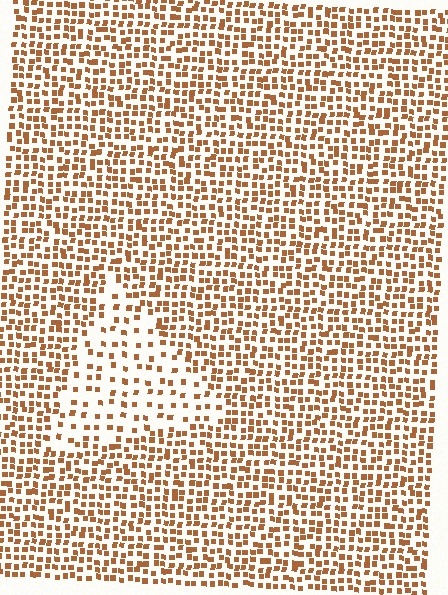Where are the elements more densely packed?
The elements are more densely packed outside the triangle boundary.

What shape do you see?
I see a triangle.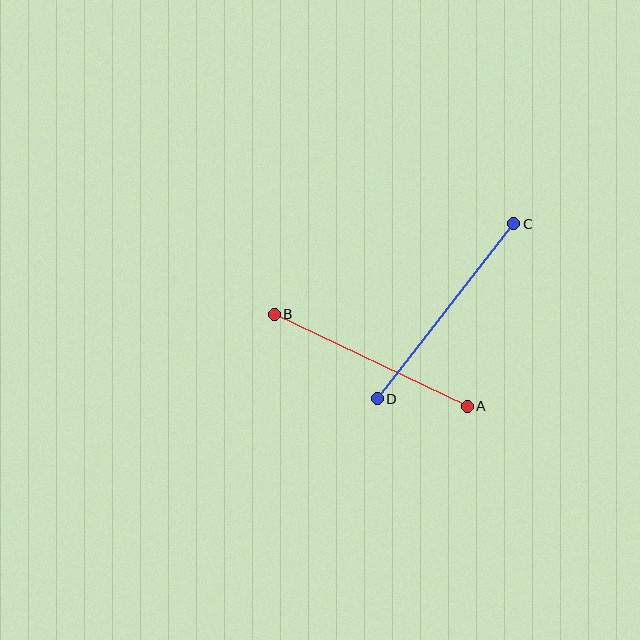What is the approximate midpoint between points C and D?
The midpoint is at approximately (445, 311) pixels.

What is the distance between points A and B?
The distance is approximately 214 pixels.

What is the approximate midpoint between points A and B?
The midpoint is at approximately (371, 360) pixels.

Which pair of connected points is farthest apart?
Points C and D are farthest apart.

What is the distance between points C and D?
The distance is approximately 222 pixels.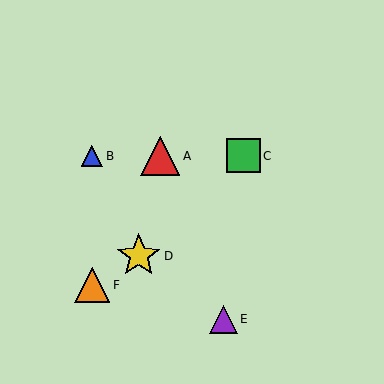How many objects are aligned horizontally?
3 objects (A, B, C) are aligned horizontally.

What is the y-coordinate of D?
Object D is at y≈256.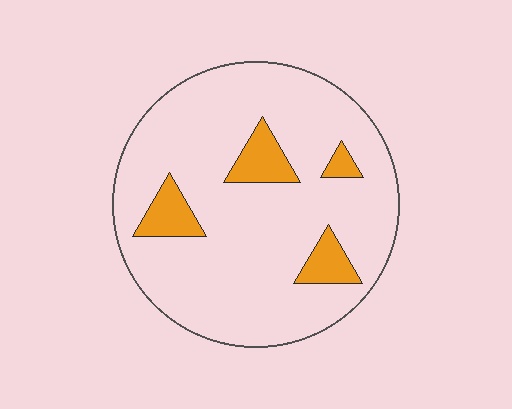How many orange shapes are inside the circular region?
4.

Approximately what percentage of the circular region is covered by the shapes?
Approximately 10%.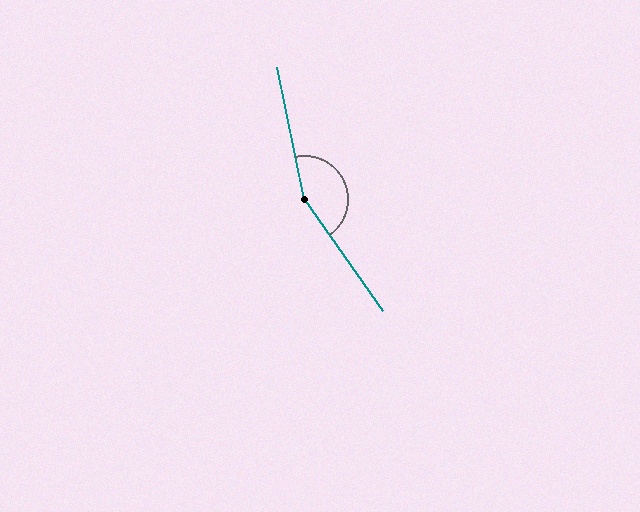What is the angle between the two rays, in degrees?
Approximately 157 degrees.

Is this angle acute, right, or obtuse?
It is obtuse.